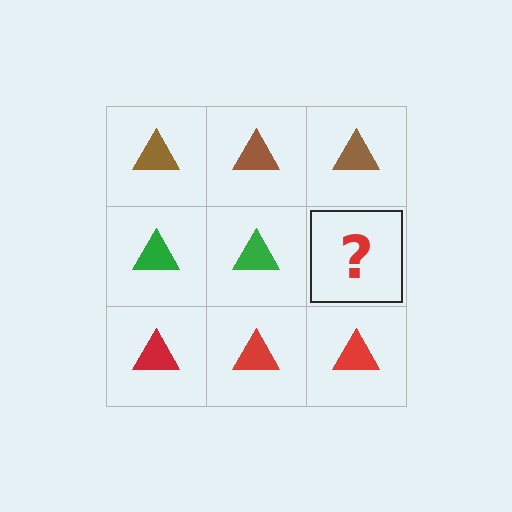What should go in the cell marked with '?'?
The missing cell should contain a green triangle.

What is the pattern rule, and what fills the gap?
The rule is that each row has a consistent color. The gap should be filled with a green triangle.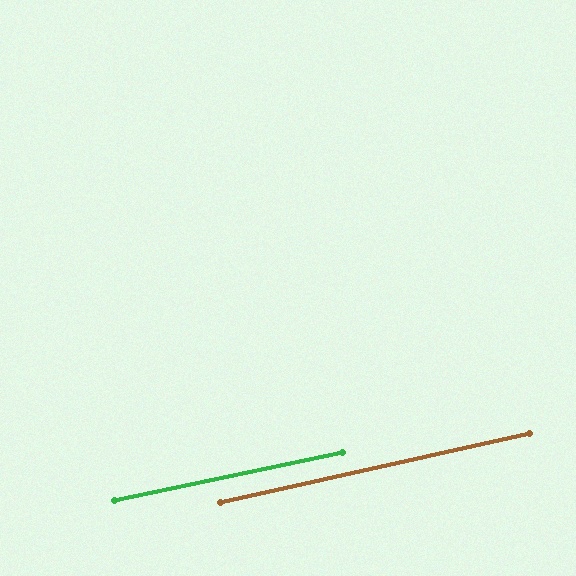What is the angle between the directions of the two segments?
Approximately 1 degree.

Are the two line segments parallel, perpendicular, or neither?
Parallel — their directions differ by only 0.7°.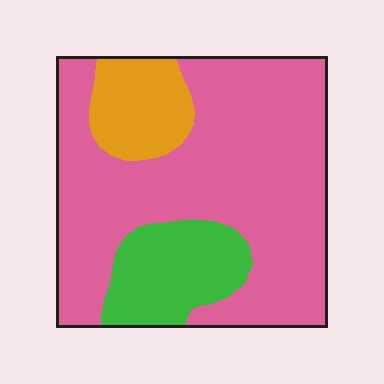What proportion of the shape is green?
Green covers 17% of the shape.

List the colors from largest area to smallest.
From largest to smallest: pink, green, orange.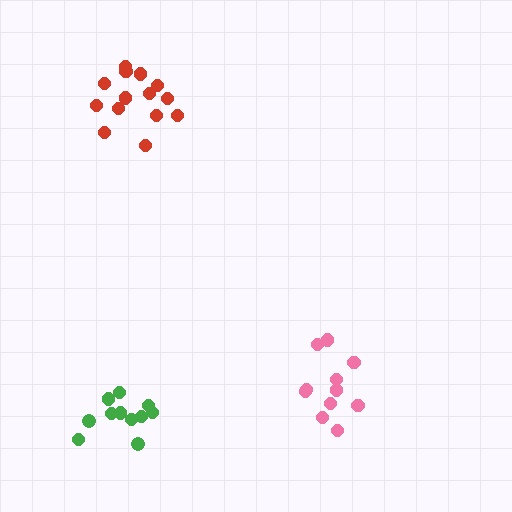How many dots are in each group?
Group 1: 11 dots, Group 2: 14 dots, Group 3: 11 dots (36 total).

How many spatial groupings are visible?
There are 3 spatial groupings.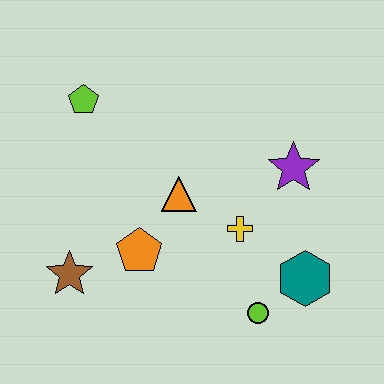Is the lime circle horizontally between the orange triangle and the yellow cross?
No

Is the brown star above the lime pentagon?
No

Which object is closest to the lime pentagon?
The orange triangle is closest to the lime pentagon.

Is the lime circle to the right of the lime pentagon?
Yes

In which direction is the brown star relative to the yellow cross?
The brown star is to the left of the yellow cross.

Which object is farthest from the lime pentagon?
The teal hexagon is farthest from the lime pentagon.